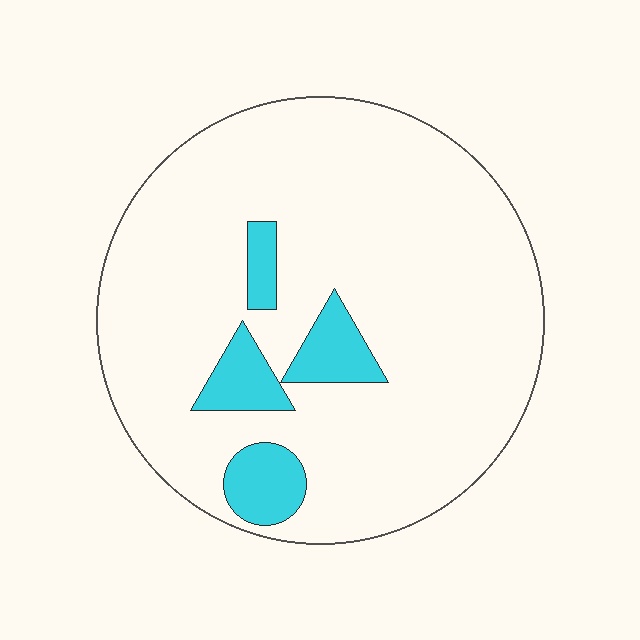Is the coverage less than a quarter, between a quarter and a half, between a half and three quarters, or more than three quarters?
Less than a quarter.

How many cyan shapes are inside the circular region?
4.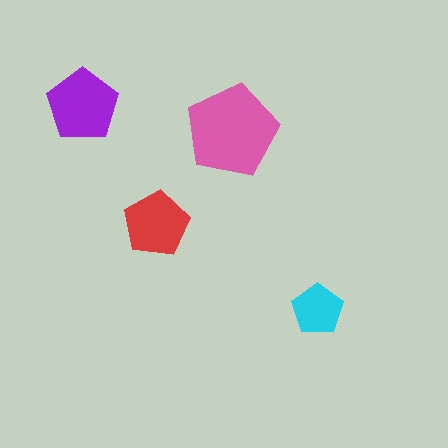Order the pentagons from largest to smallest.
the pink one, the purple one, the red one, the cyan one.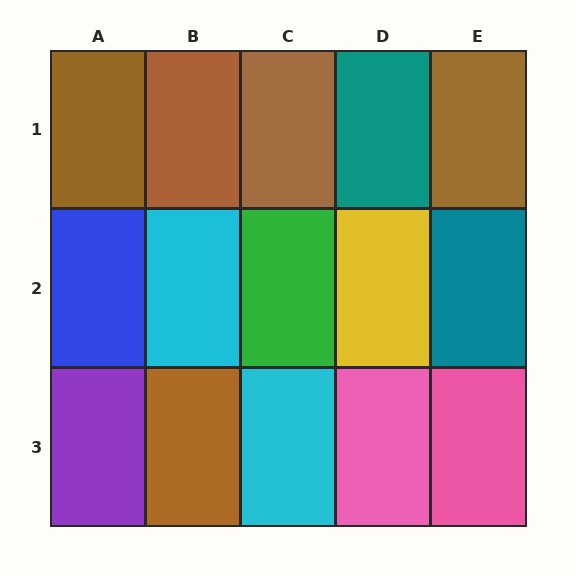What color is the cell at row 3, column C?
Cyan.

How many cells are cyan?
2 cells are cyan.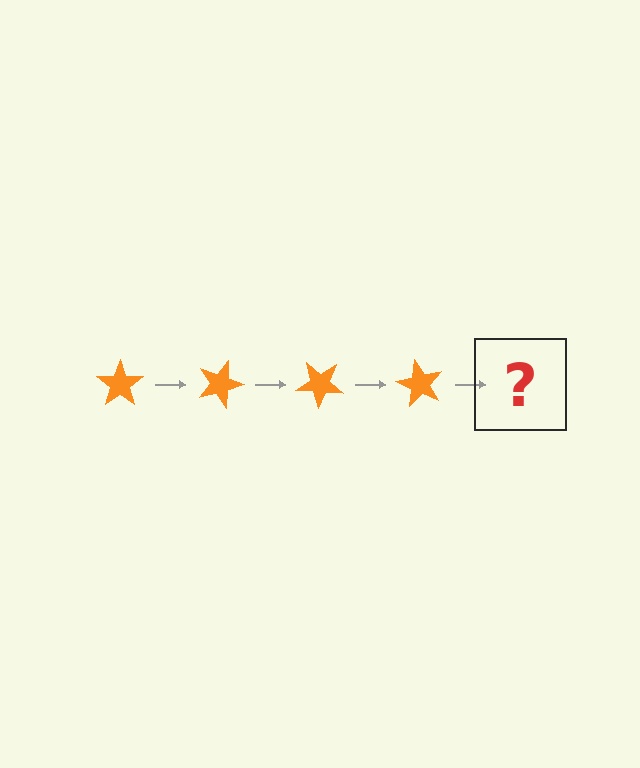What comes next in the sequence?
The next element should be an orange star rotated 80 degrees.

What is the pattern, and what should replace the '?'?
The pattern is that the star rotates 20 degrees each step. The '?' should be an orange star rotated 80 degrees.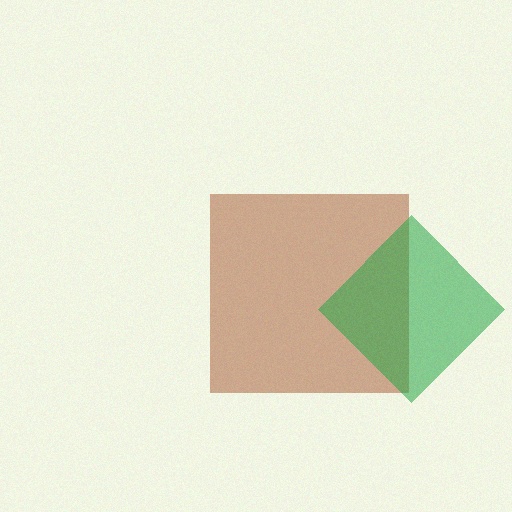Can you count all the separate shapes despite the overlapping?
Yes, there are 2 separate shapes.